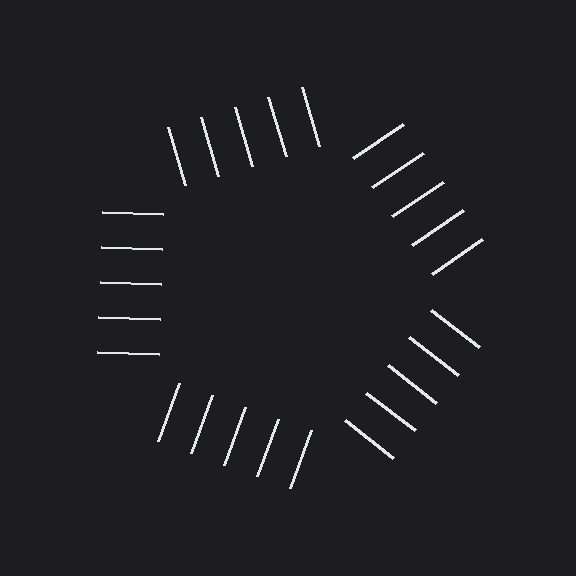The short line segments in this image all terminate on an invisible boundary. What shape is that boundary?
An illusory pentagon — the line segments terminate on its edges but no continuous stroke is drawn.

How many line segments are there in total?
25 — 5 along each of the 5 edges.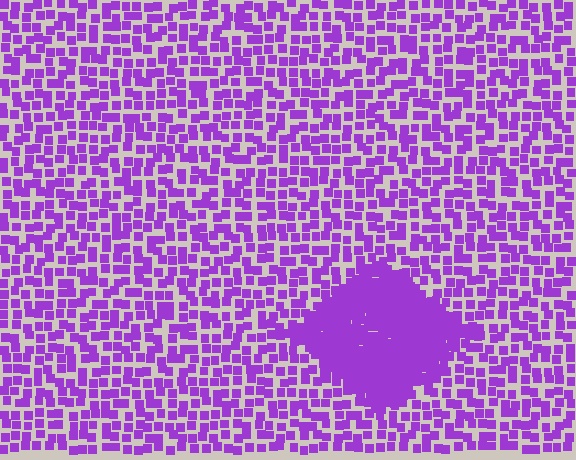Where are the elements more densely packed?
The elements are more densely packed inside the diamond boundary.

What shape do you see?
I see a diamond.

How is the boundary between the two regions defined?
The boundary is defined by a change in element density (approximately 2.7x ratio). All elements are the same color, size, and shape.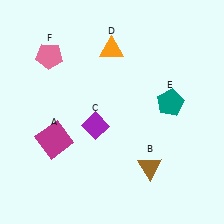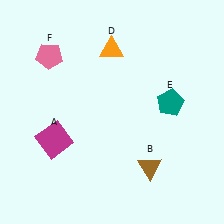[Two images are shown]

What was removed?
The purple diamond (C) was removed in Image 2.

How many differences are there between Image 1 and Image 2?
There is 1 difference between the two images.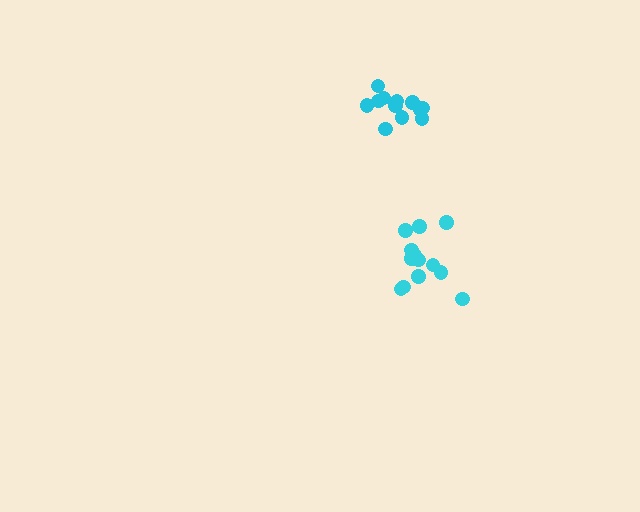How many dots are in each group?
Group 1: 12 dots, Group 2: 13 dots (25 total).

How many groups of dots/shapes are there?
There are 2 groups.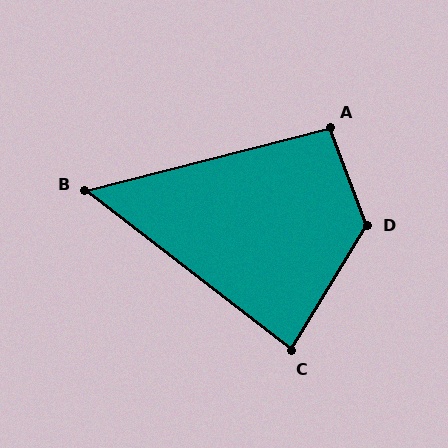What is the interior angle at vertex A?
Approximately 97 degrees (obtuse).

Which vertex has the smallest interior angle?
B, at approximately 52 degrees.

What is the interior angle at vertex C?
Approximately 83 degrees (acute).